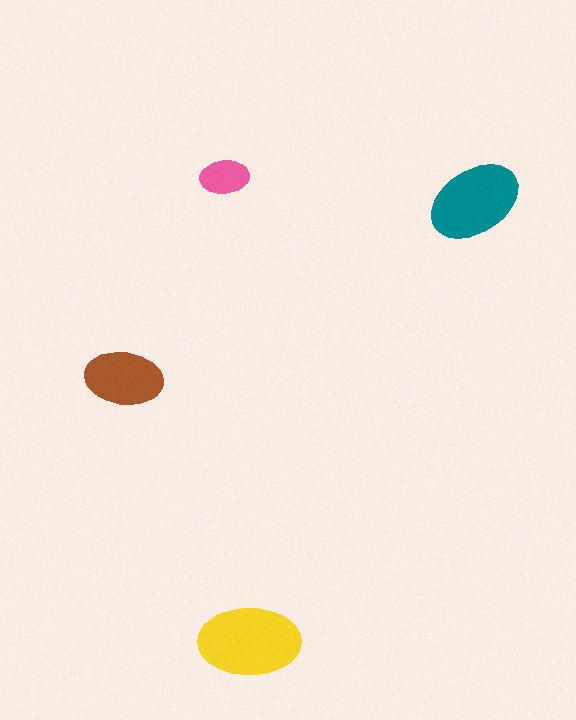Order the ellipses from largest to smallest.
the yellow one, the teal one, the brown one, the pink one.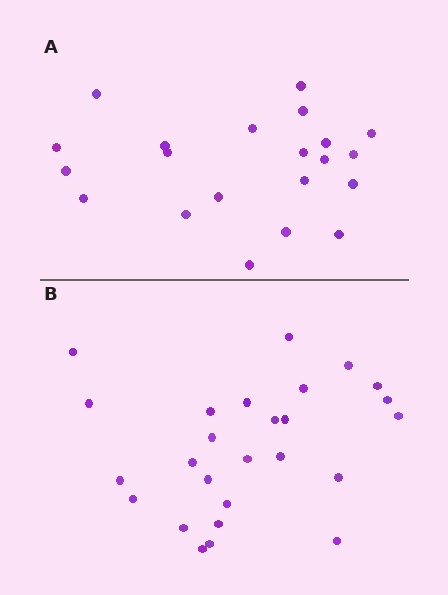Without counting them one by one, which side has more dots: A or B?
Region B (the bottom region) has more dots.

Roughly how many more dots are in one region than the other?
Region B has about 5 more dots than region A.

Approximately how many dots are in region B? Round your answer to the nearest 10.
About 30 dots. (The exact count is 26, which rounds to 30.)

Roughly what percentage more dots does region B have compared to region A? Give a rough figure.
About 25% more.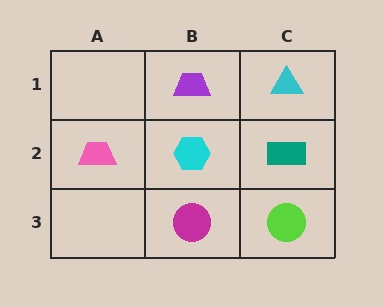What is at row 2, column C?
A teal rectangle.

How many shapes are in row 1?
2 shapes.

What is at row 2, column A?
A pink trapezoid.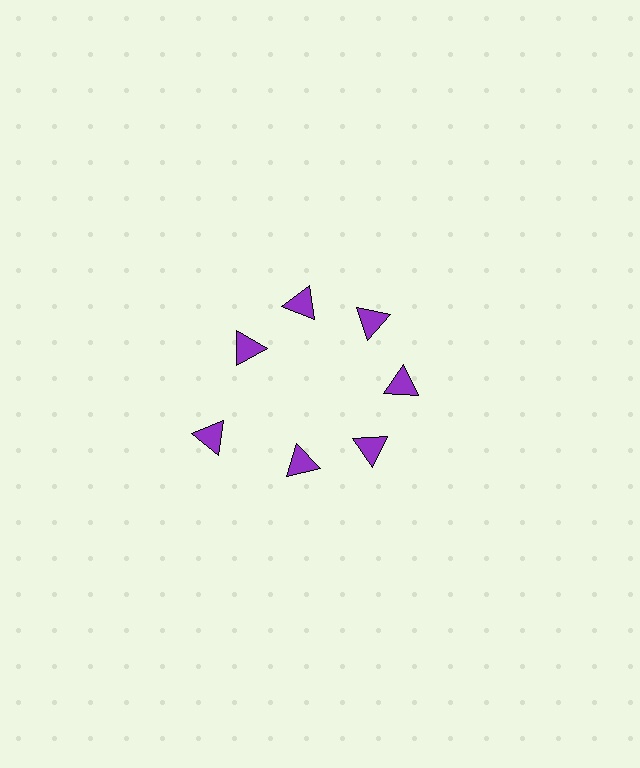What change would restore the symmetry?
The symmetry would be restored by moving it inward, back onto the ring so that all 7 triangles sit at equal angles and equal distance from the center.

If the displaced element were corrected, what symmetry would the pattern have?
It would have 7-fold rotational symmetry — the pattern would map onto itself every 51 degrees.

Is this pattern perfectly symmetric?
No. The 7 purple triangles are arranged in a ring, but one element near the 8 o'clock position is pushed outward from the center, breaking the 7-fold rotational symmetry.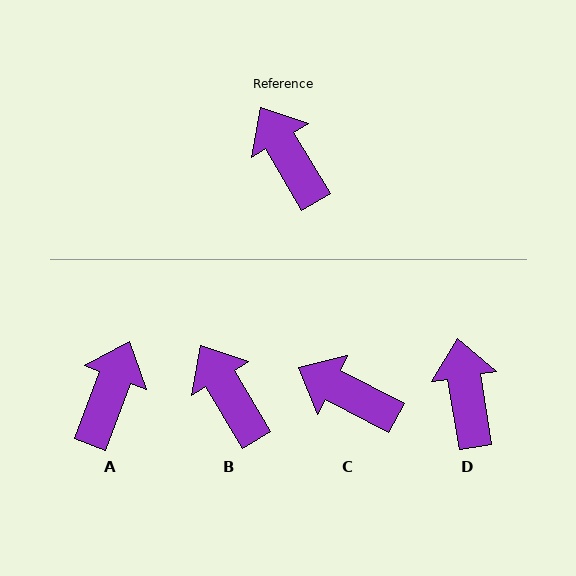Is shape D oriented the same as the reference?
No, it is off by about 21 degrees.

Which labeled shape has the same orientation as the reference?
B.